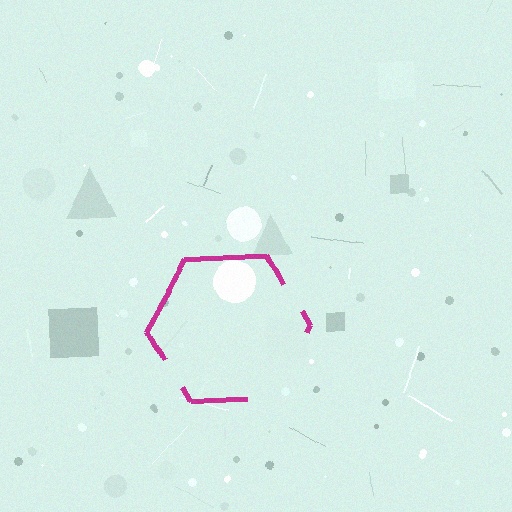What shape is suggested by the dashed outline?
The dashed outline suggests a hexagon.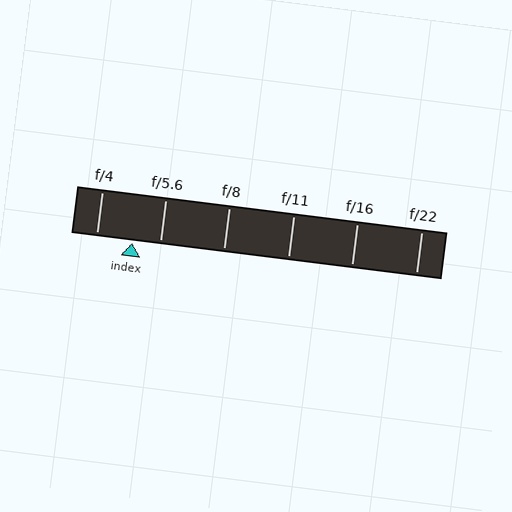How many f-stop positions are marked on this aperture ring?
There are 6 f-stop positions marked.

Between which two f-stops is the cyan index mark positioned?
The index mark is between f/4 and f/5.6.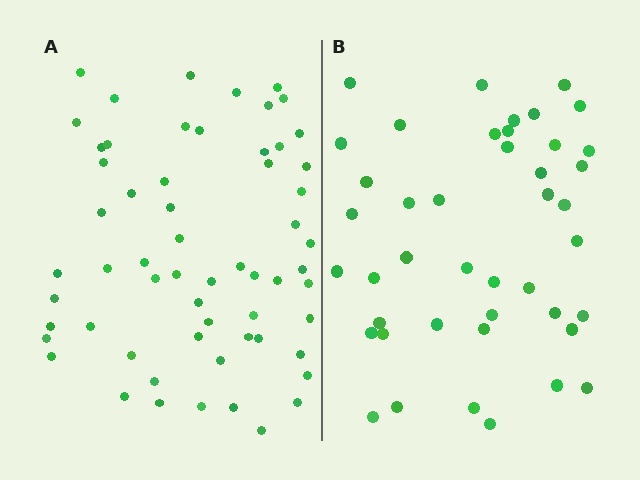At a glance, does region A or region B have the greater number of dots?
Region A (the left region) has more dots.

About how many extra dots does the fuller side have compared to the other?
Region A has approximately 15 more dots than region B.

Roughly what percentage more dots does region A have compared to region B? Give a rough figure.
About 40% more.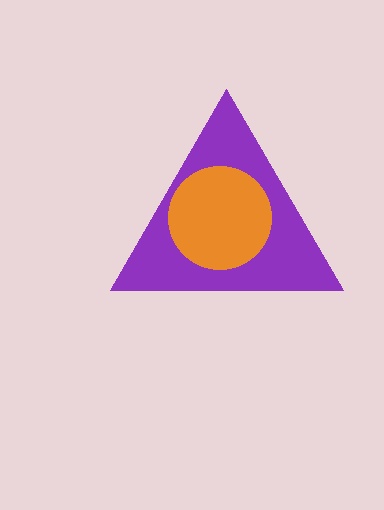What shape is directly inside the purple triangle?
The orange circle.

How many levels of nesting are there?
2.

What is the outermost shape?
The purple triangle.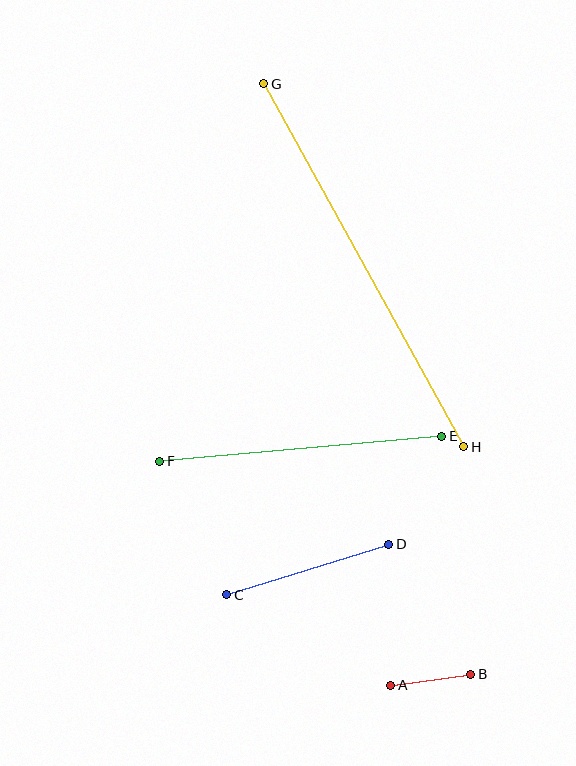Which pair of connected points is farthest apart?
Points G and H are farthest apart.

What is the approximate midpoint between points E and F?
The midpoint is at approximately (301, 449) pixels.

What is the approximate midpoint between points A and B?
The midpoint is at approximately (431, 680) pixels.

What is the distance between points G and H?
The distance is approximately 415 pixels.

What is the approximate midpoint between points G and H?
The midpoint is at approximately (364, 265) pixels.